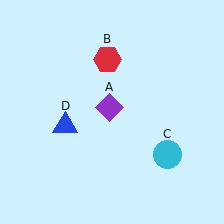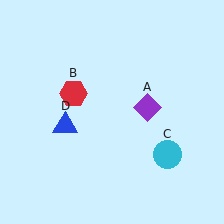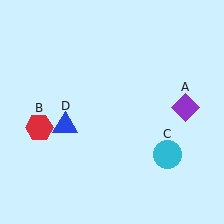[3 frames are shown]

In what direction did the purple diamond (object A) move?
The purple diamond (object A) moved right.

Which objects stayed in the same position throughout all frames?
Cyan circle (object C) and blue triangle (object D) remained stationary.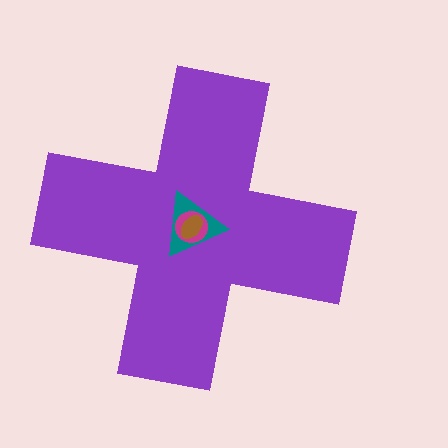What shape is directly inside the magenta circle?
The brown ellipse.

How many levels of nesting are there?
4.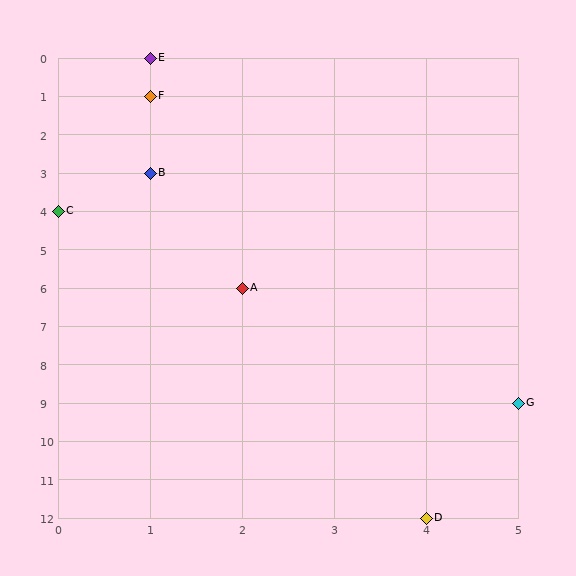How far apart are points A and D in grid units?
Points A and D are 2 columns and 6 rows apart (about 6.3 grid units diagonally).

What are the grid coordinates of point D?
Point D is at grid coordinates (4, 12).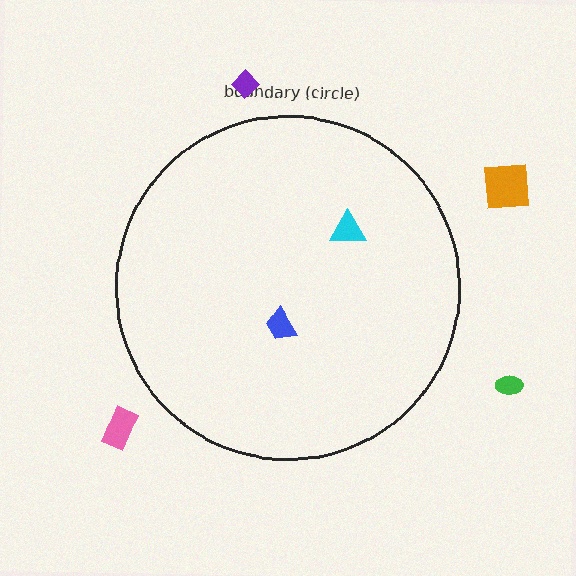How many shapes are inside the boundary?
2 inside, 4 outside.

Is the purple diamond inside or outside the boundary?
Outside.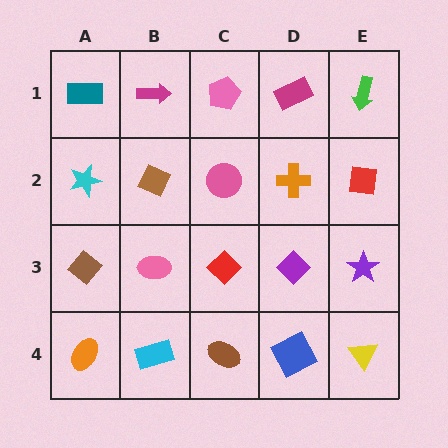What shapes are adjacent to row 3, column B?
A brown diamond (row 2, column B), a cyan rectangle (row 4, column B), a brown diamond (row 3, column A), a red diamond (row 3, column C).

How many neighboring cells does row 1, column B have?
3.